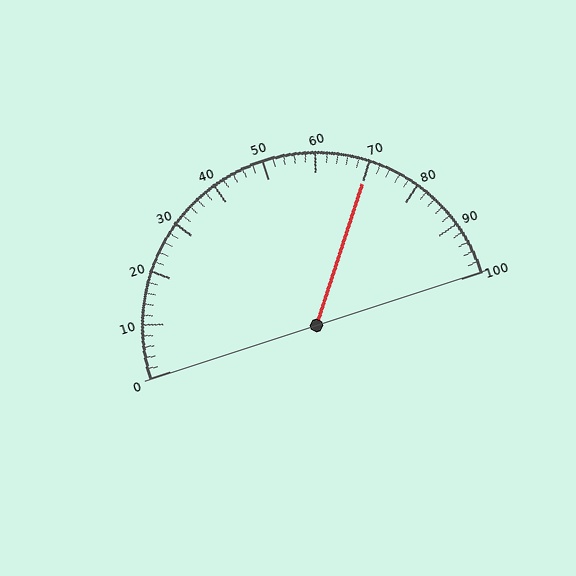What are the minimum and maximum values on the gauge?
The gauge ranges from 0 to 100.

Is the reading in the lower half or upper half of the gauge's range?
The reading is in the upper half of the range (0 to 100).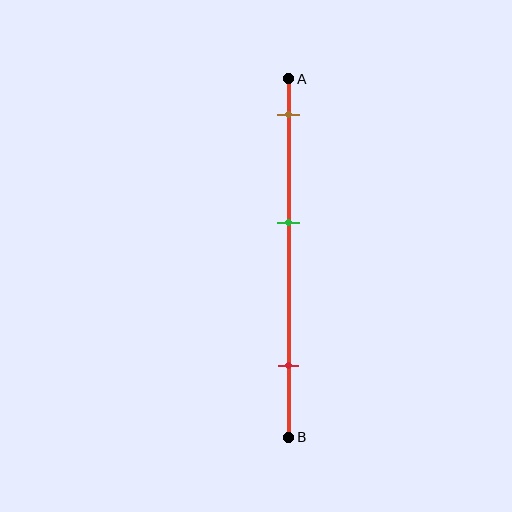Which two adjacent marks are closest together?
The brown and green marks are the closest adjacent pair.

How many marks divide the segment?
There are 3 marks dividing the segment.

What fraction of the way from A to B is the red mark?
The red mark is approximately 80% (0.8) of the way from A to B.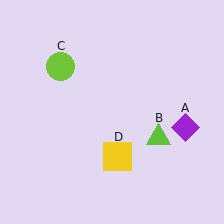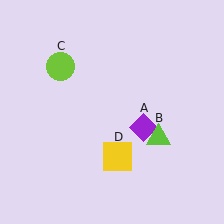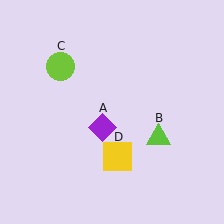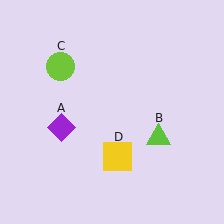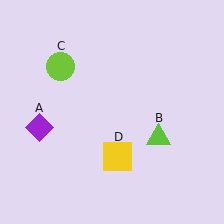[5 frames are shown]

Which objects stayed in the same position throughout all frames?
Lime triangle (object B) and lime circle (object C) and yellow square (object D) remained stationary.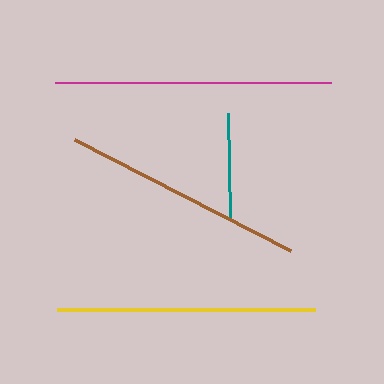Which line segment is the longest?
The magenta line is the longest at approximately 276 pixels.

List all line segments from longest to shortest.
From longest to shortest: magenta, yellow, brown, teal.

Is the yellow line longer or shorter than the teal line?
The yellow line is longer than the teal line.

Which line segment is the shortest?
The teal line is the shortest at approximately 105 pixels.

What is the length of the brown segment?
The brown segment is approximately 243 pixels long.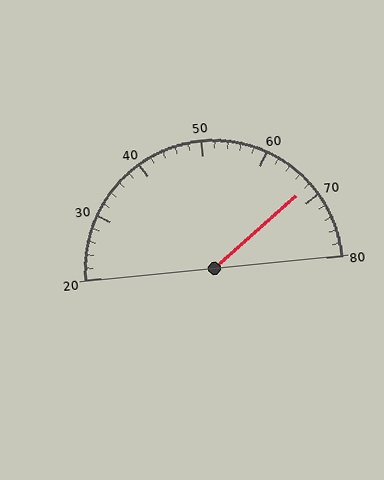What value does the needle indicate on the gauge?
The needle indicates approximately 68.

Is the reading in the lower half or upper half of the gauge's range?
The reading is in the upper half of the range (20 to 80).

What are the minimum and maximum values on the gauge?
The gauge ranges from 20 to 80.